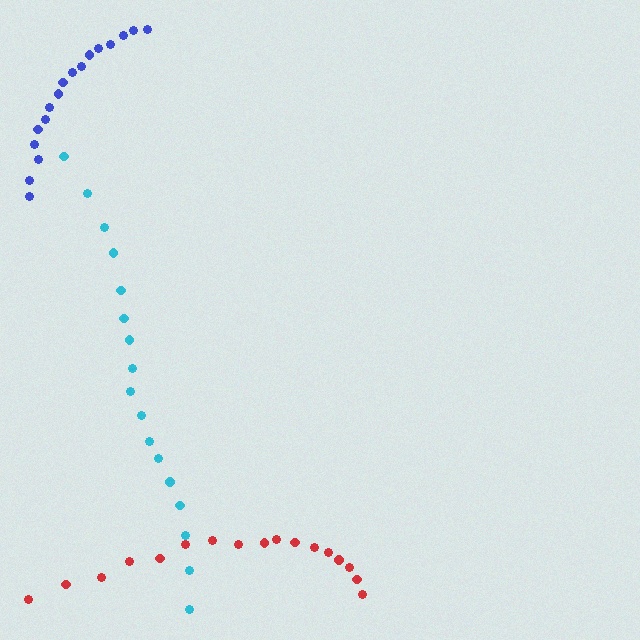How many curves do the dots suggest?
There are 3 distinct paths.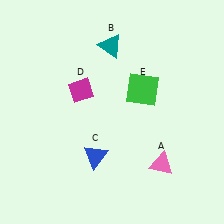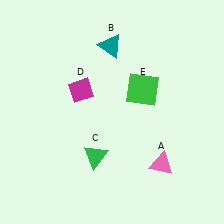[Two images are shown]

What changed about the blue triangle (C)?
In Image 1, C is blue. In Image 2, it changed to green.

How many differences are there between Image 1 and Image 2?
There is 1 difference between the two images.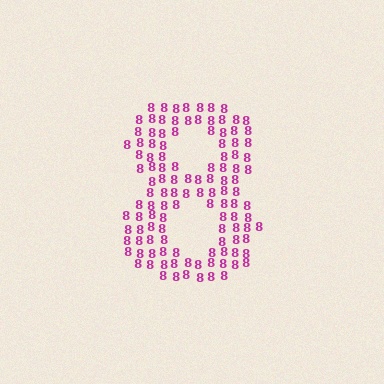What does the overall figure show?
The overall figure shows the digit 8.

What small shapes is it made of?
It is made of small digit 8's.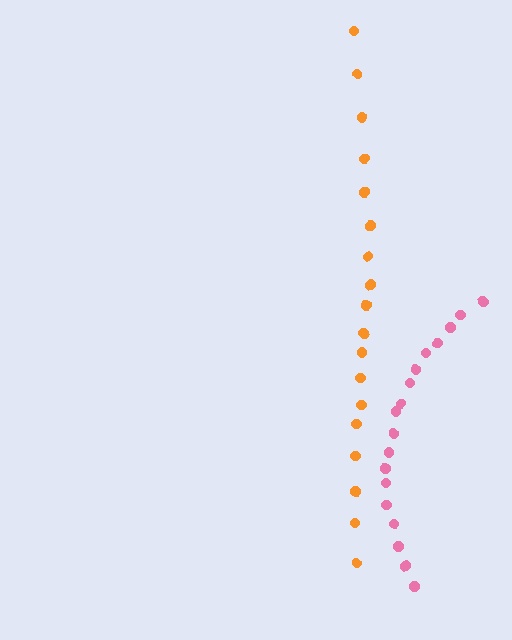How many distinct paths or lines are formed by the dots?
There are 2 distinct paths.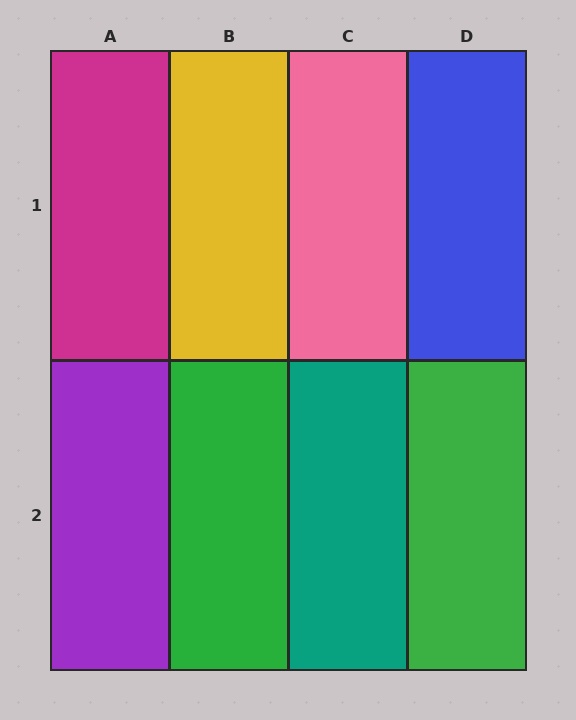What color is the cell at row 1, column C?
Pink.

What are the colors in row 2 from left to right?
Purple, green, teal, green.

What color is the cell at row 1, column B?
Yellow.